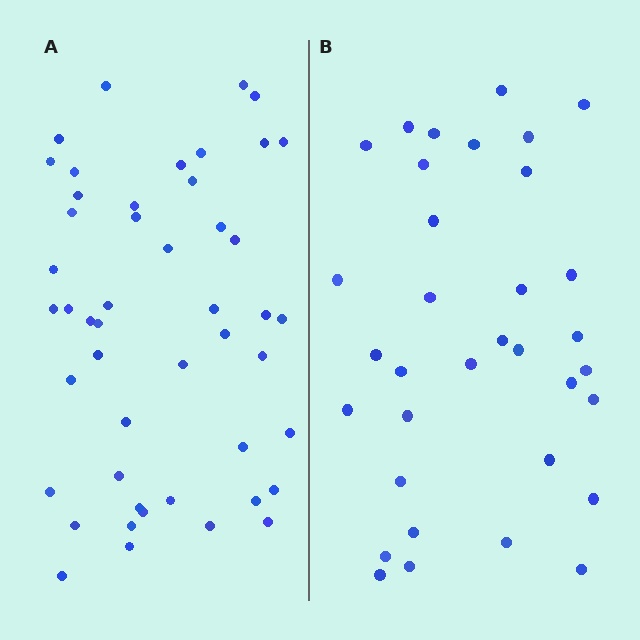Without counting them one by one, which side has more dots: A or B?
Region A (the left region) has more dots.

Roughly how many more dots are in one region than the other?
Region A has approximately 15 more dots than region B.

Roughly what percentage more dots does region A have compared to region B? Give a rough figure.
About 40% more.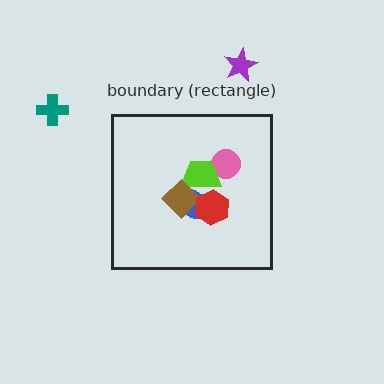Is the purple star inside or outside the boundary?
Outside.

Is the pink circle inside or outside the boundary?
Inside.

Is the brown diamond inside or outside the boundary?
Inside.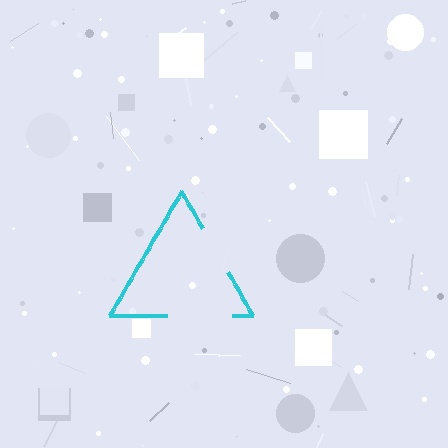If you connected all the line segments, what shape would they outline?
They would outline a triangle.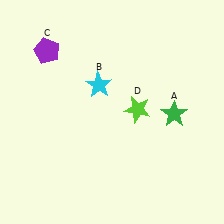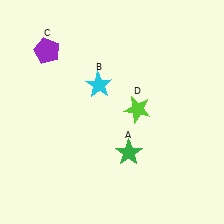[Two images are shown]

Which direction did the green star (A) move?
The green star (A) moved left.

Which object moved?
The green star (A) moved left.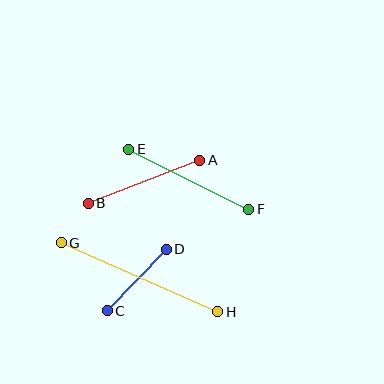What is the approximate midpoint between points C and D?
The midpoint is at approximately (137, 280) pixels.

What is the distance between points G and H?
The distance is approximately 171 pixels.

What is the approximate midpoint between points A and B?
The midpoint is at approximately (144, 182) pixels.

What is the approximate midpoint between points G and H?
The midpoint is at approximately (139, 277) pixels.